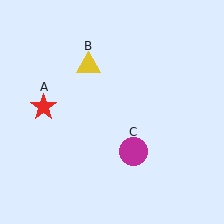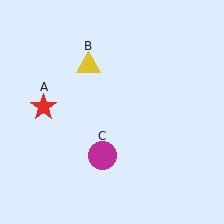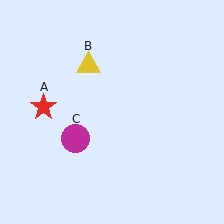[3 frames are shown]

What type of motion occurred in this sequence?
The magenta circle (object C) rotated clockwise around the center of the scene.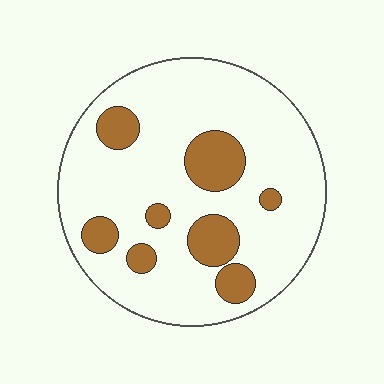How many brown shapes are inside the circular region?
8.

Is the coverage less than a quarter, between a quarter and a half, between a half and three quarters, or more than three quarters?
Less than a quarter.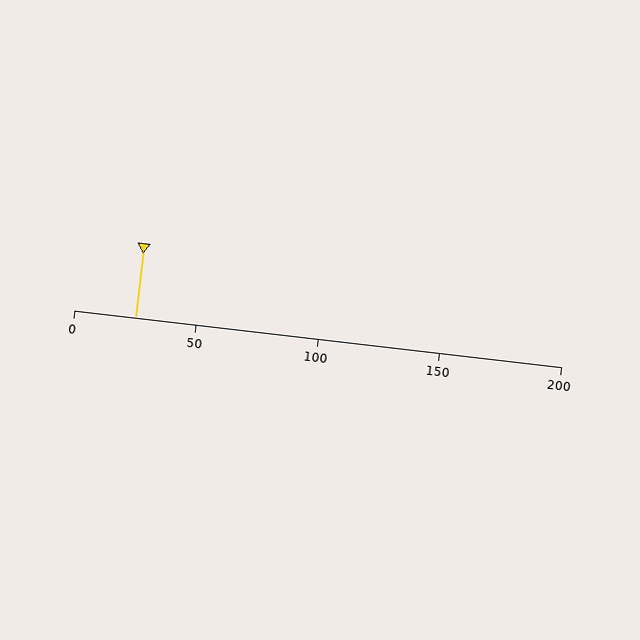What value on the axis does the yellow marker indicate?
The marker indicates approximately 25.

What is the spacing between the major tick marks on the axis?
The major ticks are spaced 50 apart.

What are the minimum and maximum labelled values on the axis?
The axis runs from 0 to 200.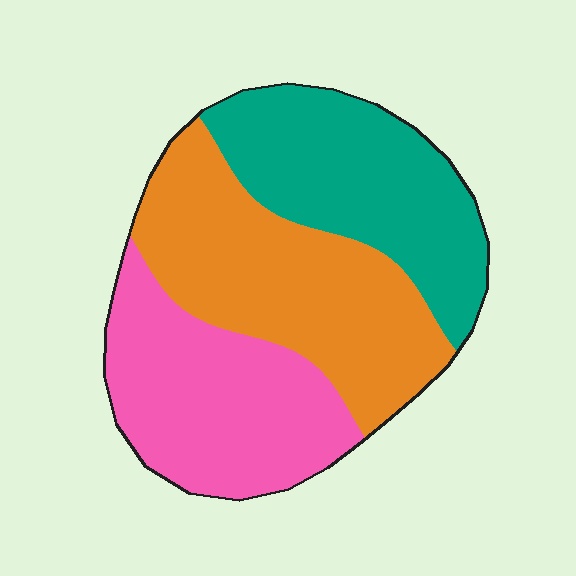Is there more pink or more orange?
Orange.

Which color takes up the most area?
Orange, at roughly 35%.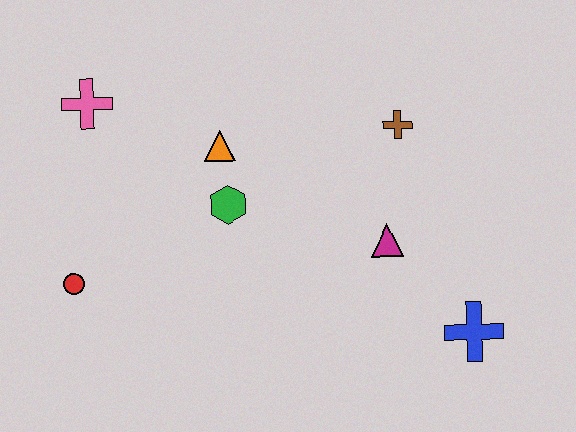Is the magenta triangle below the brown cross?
Yes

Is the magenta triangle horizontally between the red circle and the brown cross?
Yes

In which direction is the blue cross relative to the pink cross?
The blue cross is to the right of the pink cross.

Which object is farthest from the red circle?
The blue cross is farthest from the red circle.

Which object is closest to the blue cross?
The magenta triangle is closest to the blue cross.